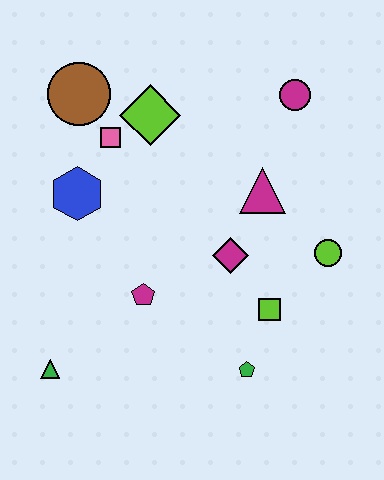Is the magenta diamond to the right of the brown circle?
Yes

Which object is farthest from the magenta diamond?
The brown circle is farthest from the magenta diamond.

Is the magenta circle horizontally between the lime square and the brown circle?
No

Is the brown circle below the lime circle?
No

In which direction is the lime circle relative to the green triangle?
The lime circle is to the right of the green triangle.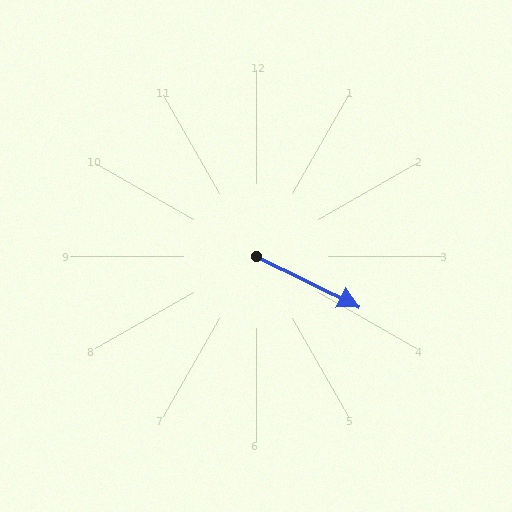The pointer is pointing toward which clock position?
Roughly 4 o'clock.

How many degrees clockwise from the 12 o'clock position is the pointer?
Approximately 116 degrees.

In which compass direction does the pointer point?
Southeast.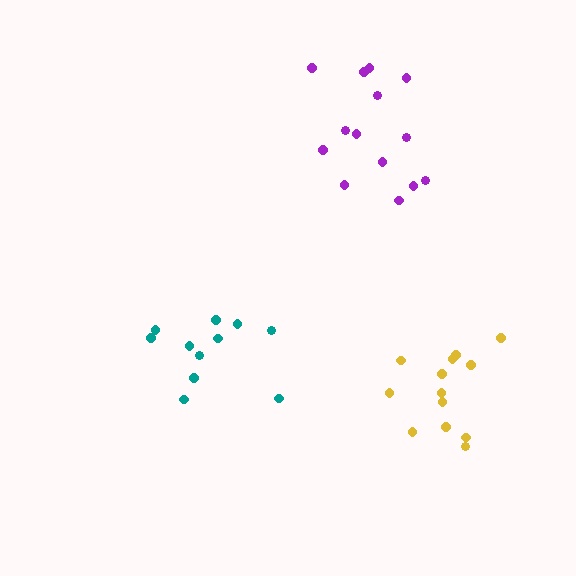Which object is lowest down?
The yellow cluster is bottommost.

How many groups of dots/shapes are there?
There are 3 groups.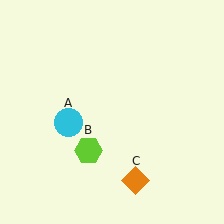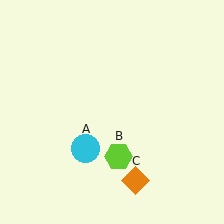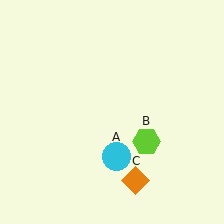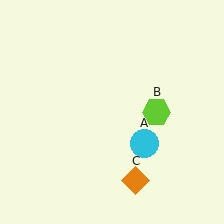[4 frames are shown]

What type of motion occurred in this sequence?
The cyan circle (object A), lime hexagon (object B) rotated counterclockwise around the center of the scene.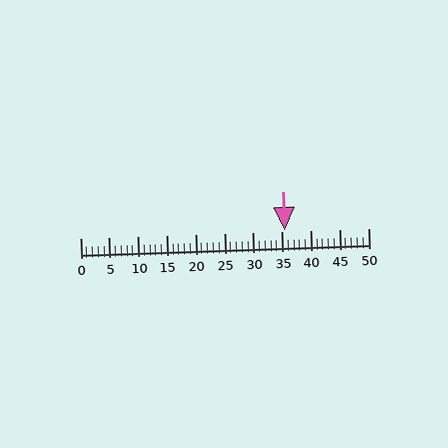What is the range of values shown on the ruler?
The ruler shows values from 0 to 50.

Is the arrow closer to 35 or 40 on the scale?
The arrow is closer to 35.